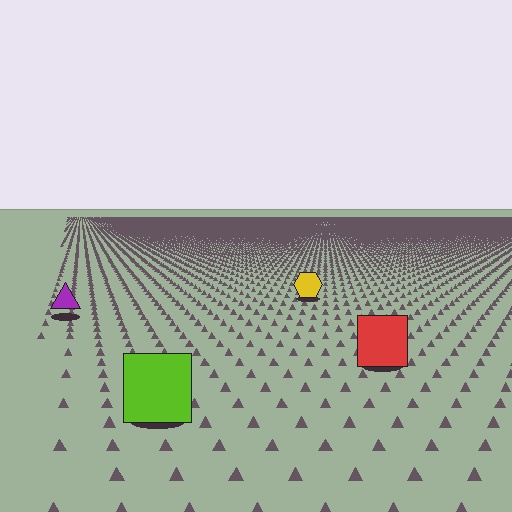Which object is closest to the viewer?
The lime square is closest. The texture marks near it are larger and more spread out.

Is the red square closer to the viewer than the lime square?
No. The lime square is closer — you can tell from the texture gradient: the ground texture is coarser near it.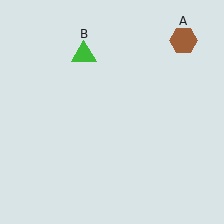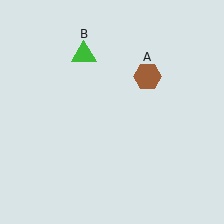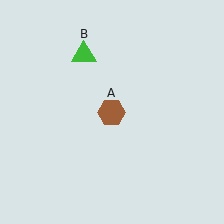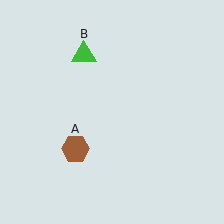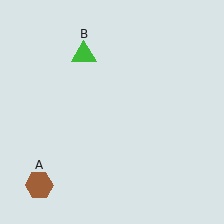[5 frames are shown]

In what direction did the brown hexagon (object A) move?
The brown hexagon (object A) moved down and to the left.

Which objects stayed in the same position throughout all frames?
Green triangle (object B) remained stationary.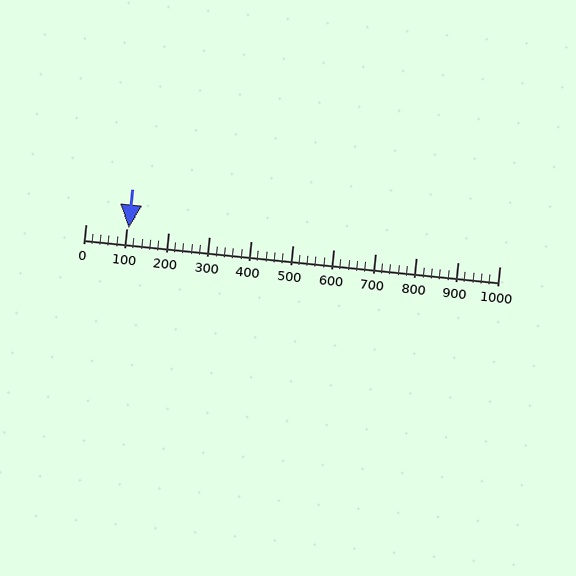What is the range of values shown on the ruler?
The ruler shows values from 0 to 1000.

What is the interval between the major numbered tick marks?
The major tick marks are spaced 100 units apart.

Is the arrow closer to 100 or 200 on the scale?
The arrow is closer to 100.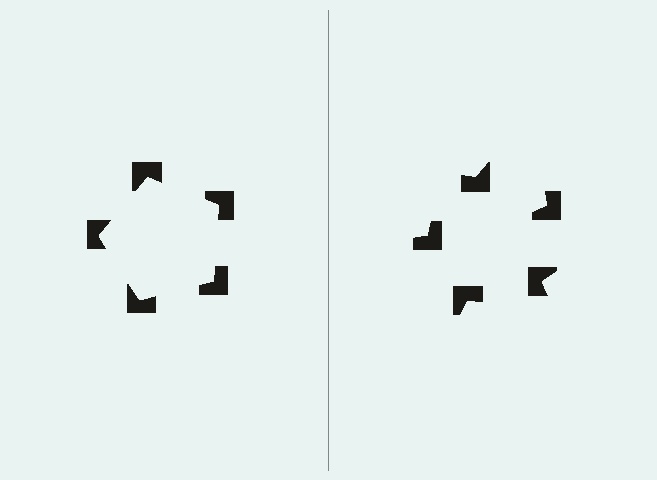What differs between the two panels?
The notched squares are positioned identically on both sides; only the wedge orientations differ. On the left they align to a pentagon; on the right they are misaligned.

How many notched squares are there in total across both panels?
10 — 5 on each side.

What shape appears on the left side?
An illusory pentagon.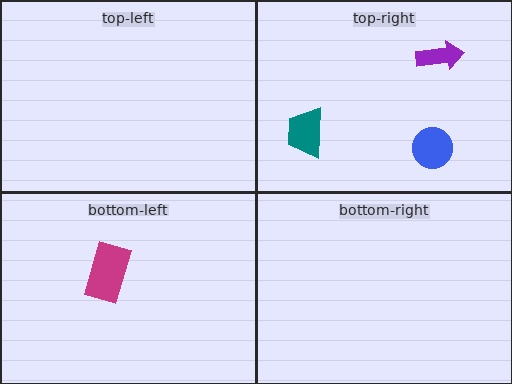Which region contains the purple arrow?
The top-right region.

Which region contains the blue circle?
The top-right region.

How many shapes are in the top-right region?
3.